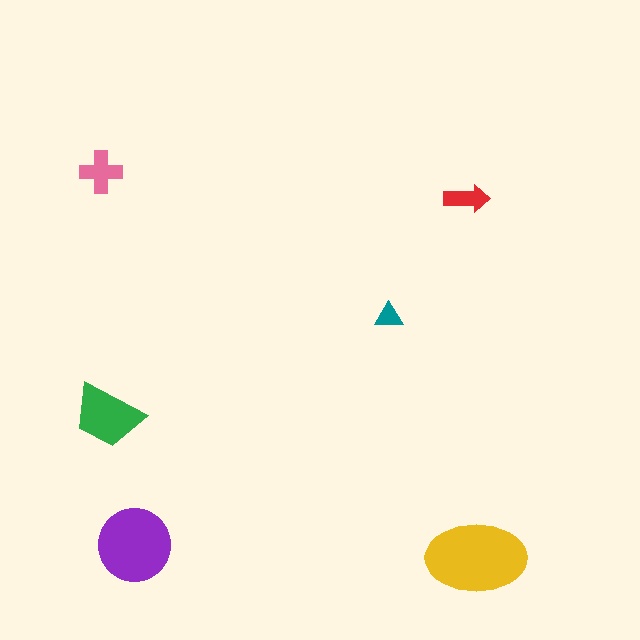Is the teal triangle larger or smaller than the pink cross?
Smaller.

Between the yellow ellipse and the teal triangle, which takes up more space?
The yellow ellipse.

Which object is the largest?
The yellow ellipse.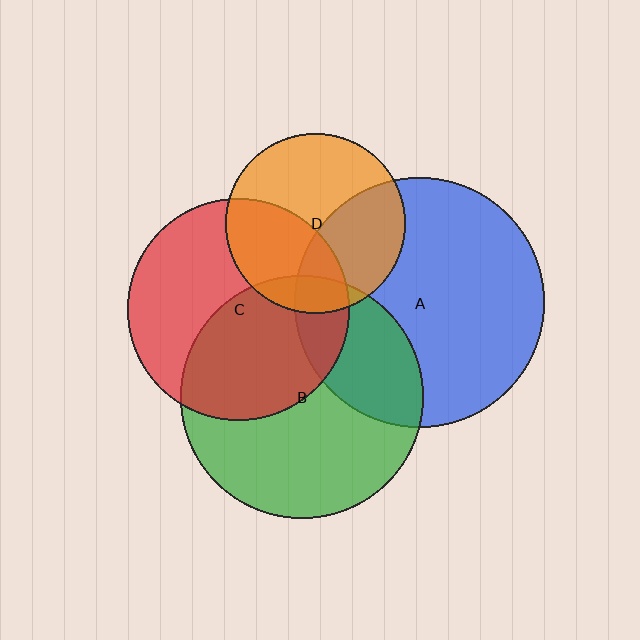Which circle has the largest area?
Circle A (blue).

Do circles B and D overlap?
Yes.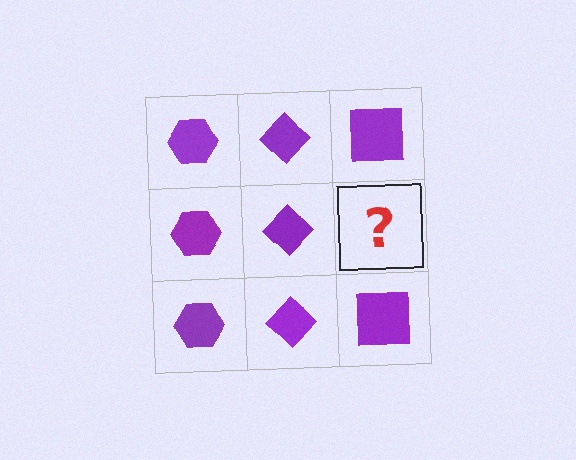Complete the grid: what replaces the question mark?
The question mark should be replaced with a purple square.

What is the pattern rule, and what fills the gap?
The rule is that each column has a consistent shape. The gap should be filled with a purple square.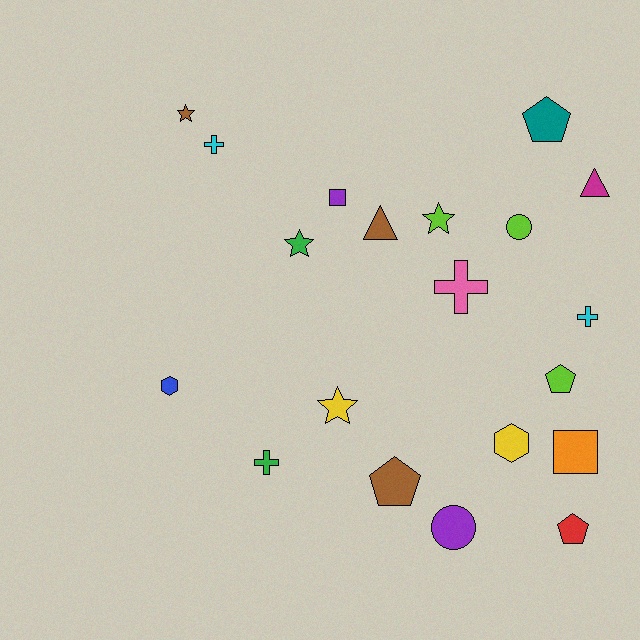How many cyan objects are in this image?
There are 2 cyan objects.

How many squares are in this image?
There are 2 squares.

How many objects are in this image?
There are 20 objects.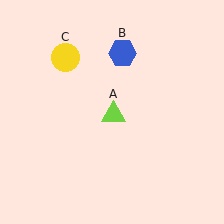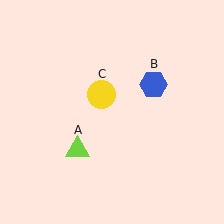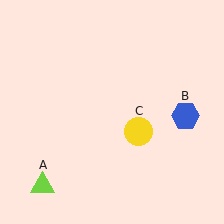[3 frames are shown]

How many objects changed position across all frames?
3 objects changed position: lime triangle (object A), blue hexagon (object B), yellow circle (object C).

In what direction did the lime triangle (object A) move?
The lime triangle (object A) moved down and to the left.